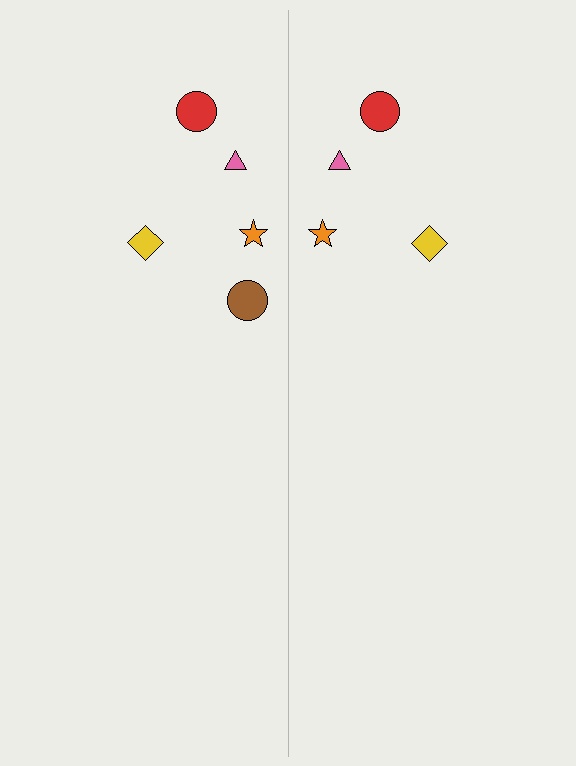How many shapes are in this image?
There are 9 shapes in this image.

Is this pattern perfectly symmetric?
No, the pattern is not perfectly symmetric. A brown circle is missing from the right side.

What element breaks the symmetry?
A brown circle is missing from the right side.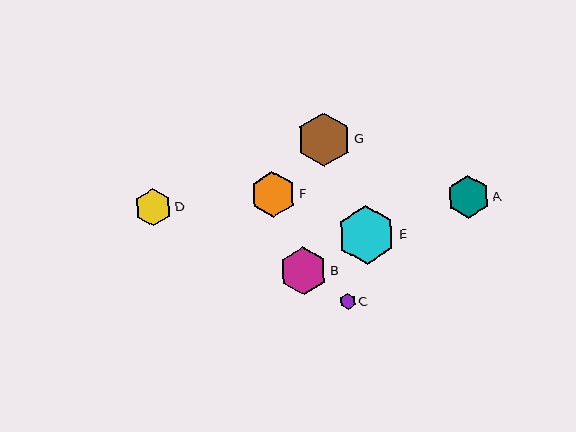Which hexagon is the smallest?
Hexagon C is the smallest with a size of approximately 16 pixels.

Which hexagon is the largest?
Hexagon E is the largest with a size of approximately 58 pixels.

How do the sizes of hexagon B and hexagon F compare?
Hexagon B and hexagon F are approximately the same size.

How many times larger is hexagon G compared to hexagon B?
Hexagon G is approximately 1.1 times the size of hexagon B.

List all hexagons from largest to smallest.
From largest to smallest: E, G, B, F, A, D, C.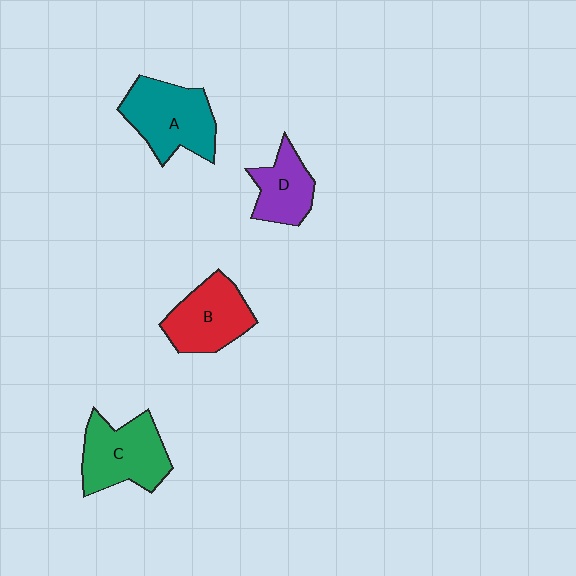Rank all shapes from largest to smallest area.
From largest to smallest: A (teal), C (green), B (red), D (purple).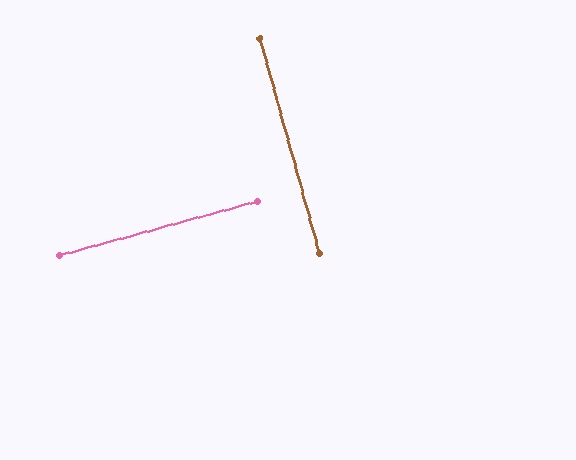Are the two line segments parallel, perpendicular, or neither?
Perpendicular — they meet at approximately 90°.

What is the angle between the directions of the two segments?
Approximately 90 degrees.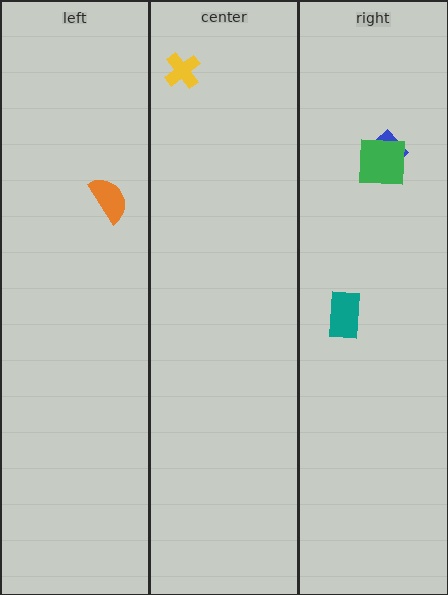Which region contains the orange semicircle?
The left region.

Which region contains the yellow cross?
The center region.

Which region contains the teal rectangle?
The right region.